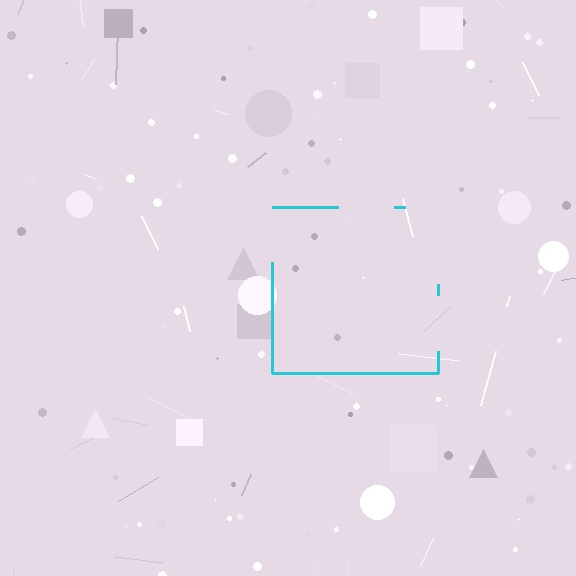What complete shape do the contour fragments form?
The contour fragments form a square.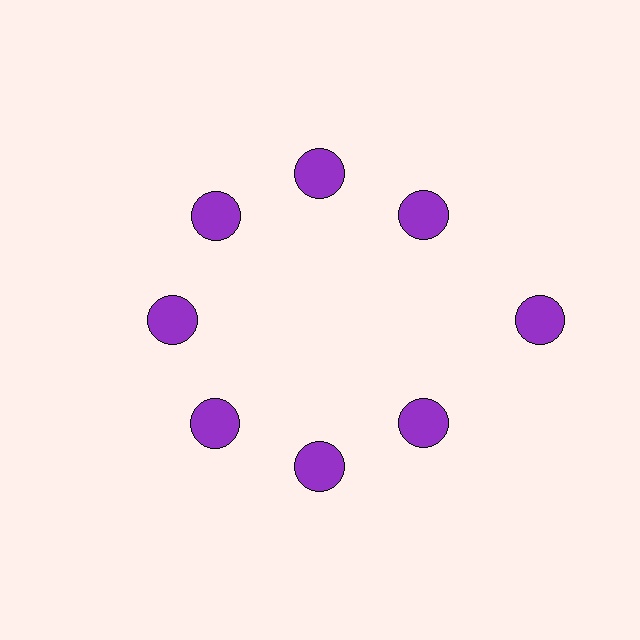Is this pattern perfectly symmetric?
No. The 8 purple circles are arranged in a ring, but one element near the 3 o'clock position is pushed outward from the center, breaking the 8-fold rotational symmetry.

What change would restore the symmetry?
The symmetry would be restored by moving it inward, back onto the ring so that all 8 circles sit at equal angles and equal distance from the center.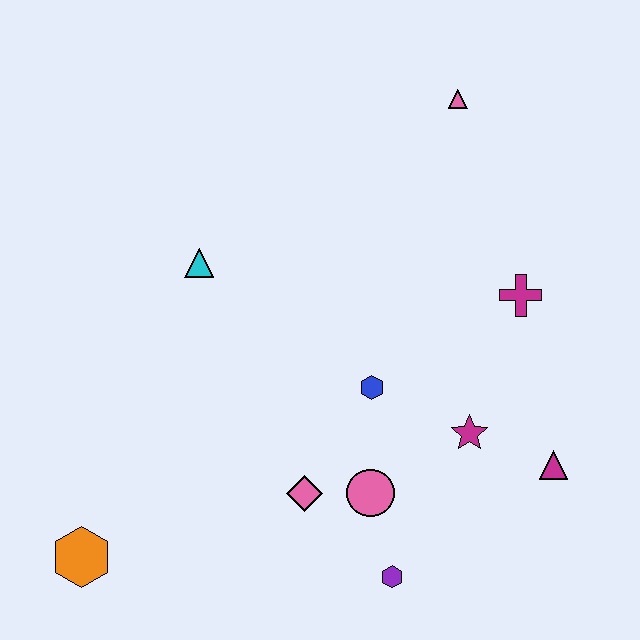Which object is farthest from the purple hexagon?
The pink triangle is farthest from the purple hexagon.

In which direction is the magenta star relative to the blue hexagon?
The magenta star is to the right of the blue hexagon.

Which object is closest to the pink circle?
The pink diamond is closest to the pink circle.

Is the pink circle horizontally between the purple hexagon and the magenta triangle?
No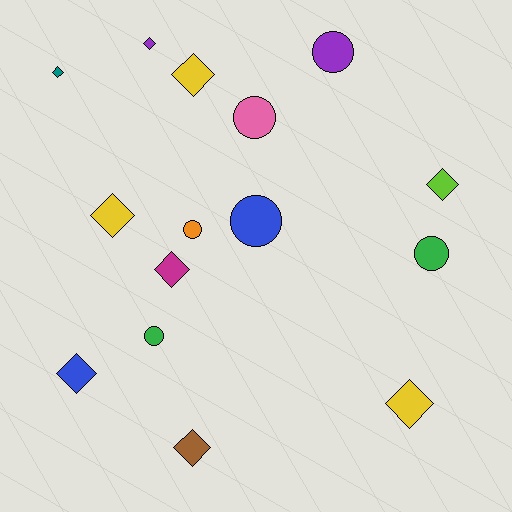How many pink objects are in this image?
There is 1 pink object.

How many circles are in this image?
There are 6 circles.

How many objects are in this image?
There are 15 objects.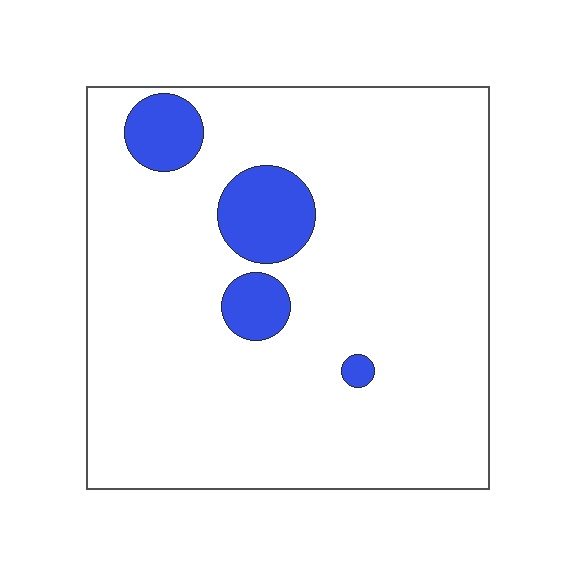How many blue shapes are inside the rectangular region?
4.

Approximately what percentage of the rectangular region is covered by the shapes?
Approximately 10%.